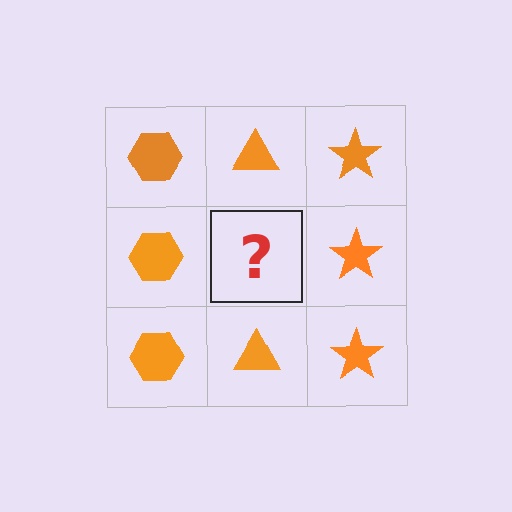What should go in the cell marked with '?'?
The missing cell should contain an orange triangle.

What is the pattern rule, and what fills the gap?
The rule is that each column has a consistent shape. The gap should be filled with an orange triangle.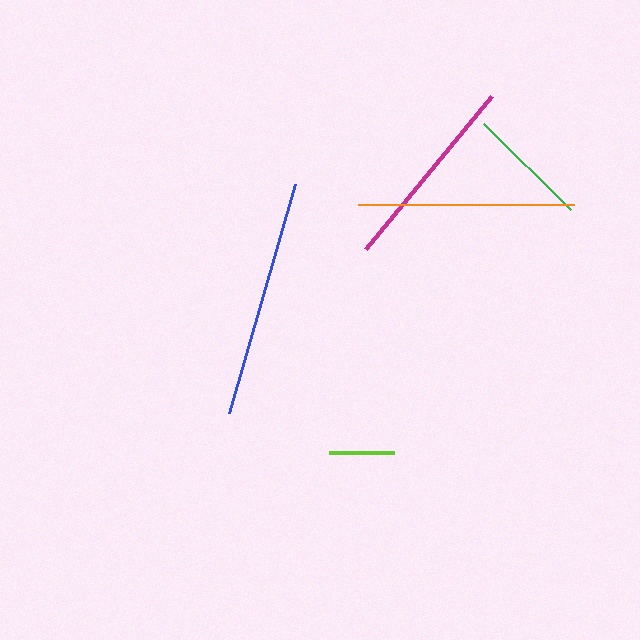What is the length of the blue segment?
The blue segment is approximately 238 pixels long.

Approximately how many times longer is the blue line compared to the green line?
The blue line is approximately 1.9 times the length of the green line.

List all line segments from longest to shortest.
From longest to shortest: blue, orange, magenta, green, lime.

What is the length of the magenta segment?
The magenta segment is approximately 198 pixels long.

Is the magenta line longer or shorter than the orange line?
The orange line is longer than the magenta line.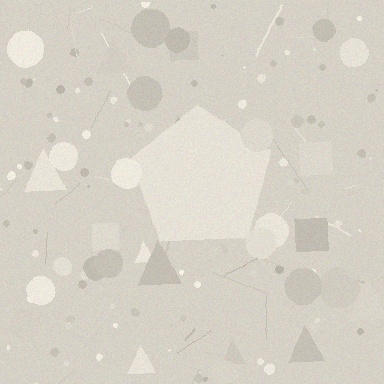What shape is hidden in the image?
A pentagon is hidden in the image.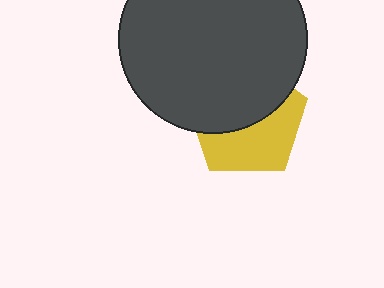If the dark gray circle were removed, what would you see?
You would see the complete yellow pentagon.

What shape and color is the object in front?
The object in front is a dark gray circle.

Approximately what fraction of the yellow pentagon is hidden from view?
Roughly 53% of the yellow pentagon is hidden behind the dark gray circle.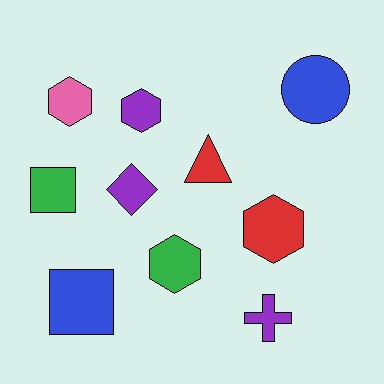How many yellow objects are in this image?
There are no yellow objects.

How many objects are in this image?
There are 10 objects.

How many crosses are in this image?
There is 1 cross.